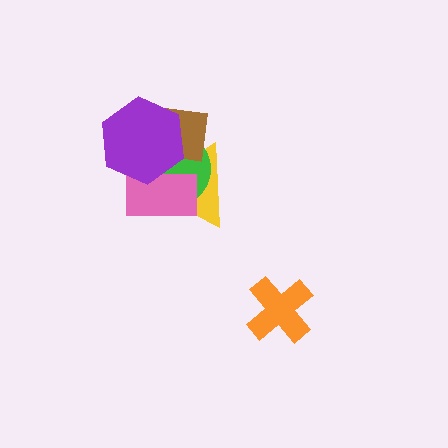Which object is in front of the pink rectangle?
The purple hexagon is in front of the pink rectangle.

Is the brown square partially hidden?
Yes, it is partially covered by another shape.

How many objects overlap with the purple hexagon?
4 objects overlap with the purple hexagon.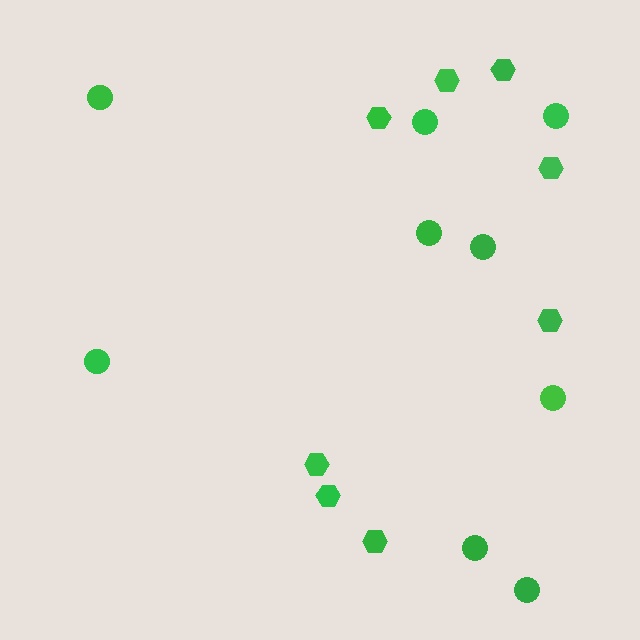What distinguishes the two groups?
There are 2 groups: one group of circles (9) and one group of hexagons (8).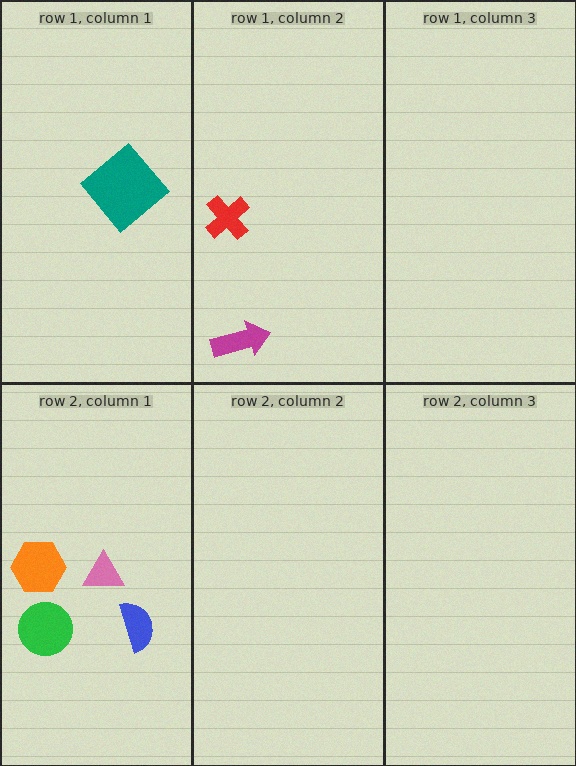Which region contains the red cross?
The row 1, column 2 region.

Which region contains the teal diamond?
The row 1, column 1 region.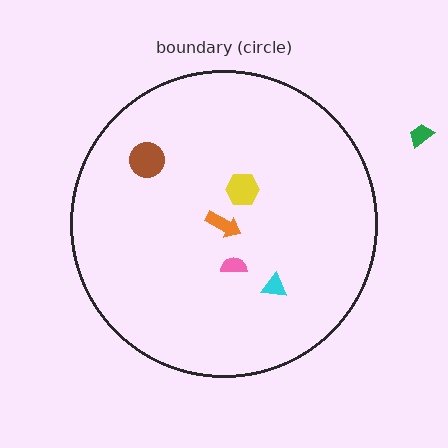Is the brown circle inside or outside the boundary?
Inside.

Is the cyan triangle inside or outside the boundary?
Inside.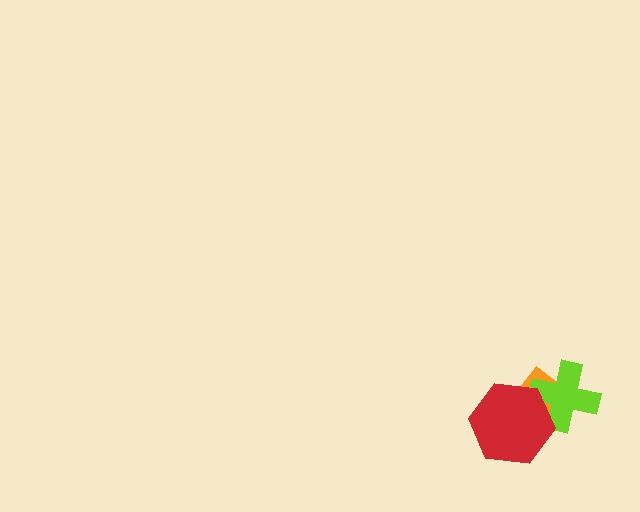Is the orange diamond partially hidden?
Yes, it is partially covered by another shape.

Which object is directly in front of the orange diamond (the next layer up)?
The lime cross is directly in front of the orange diamond.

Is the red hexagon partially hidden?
No, no other shape covers it.